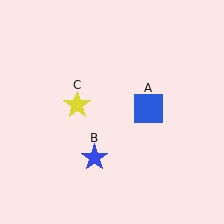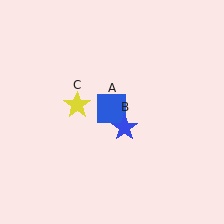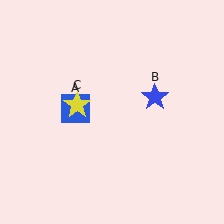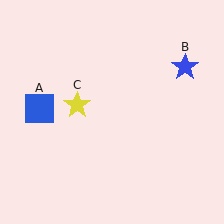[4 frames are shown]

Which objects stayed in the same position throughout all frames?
Yellow star (object C) remained stationary.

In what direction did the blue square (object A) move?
The blue square (object A) moved left.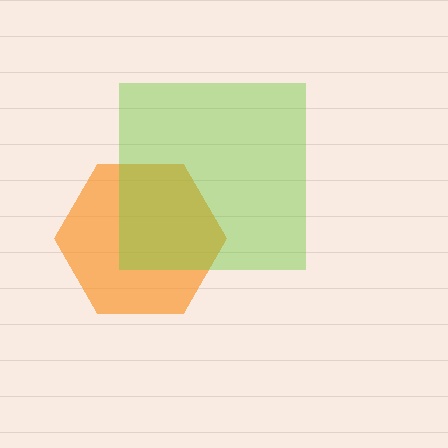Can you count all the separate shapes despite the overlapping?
Yes, there are 2 separate shapes.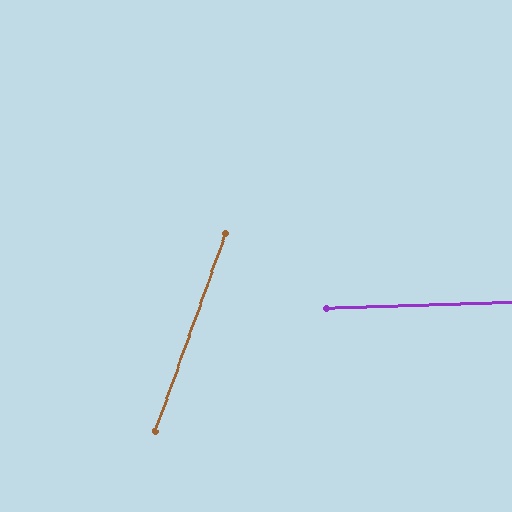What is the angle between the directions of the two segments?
Approximately 69 degrees.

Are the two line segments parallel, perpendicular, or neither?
Neither parallel nor perpendicular — they differ by about 69°.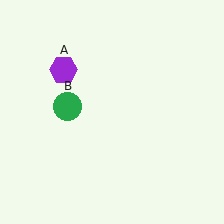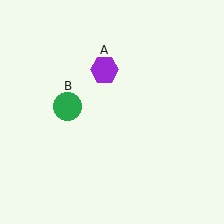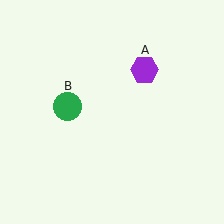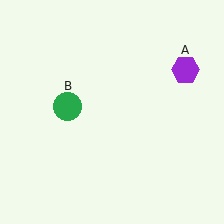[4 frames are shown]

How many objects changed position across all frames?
1 object changed position: purple hexagon (object A).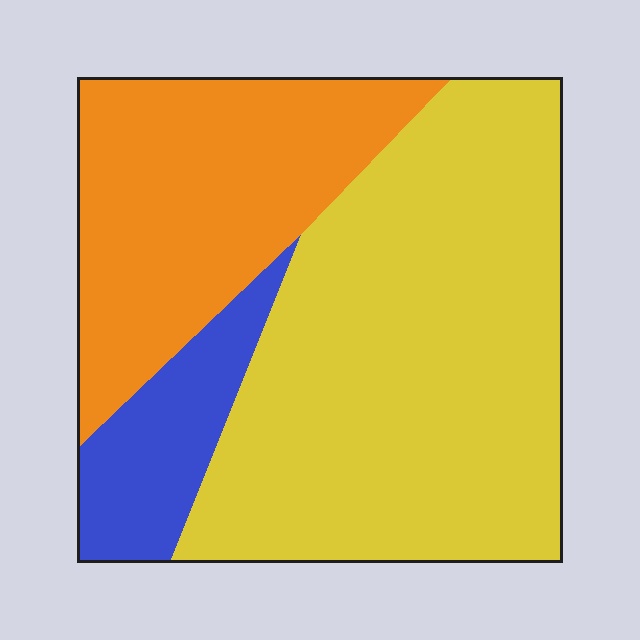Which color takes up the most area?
Yellow, at roughly 60%.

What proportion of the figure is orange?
Orange covers about 30% of the figure.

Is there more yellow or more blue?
Yellow.